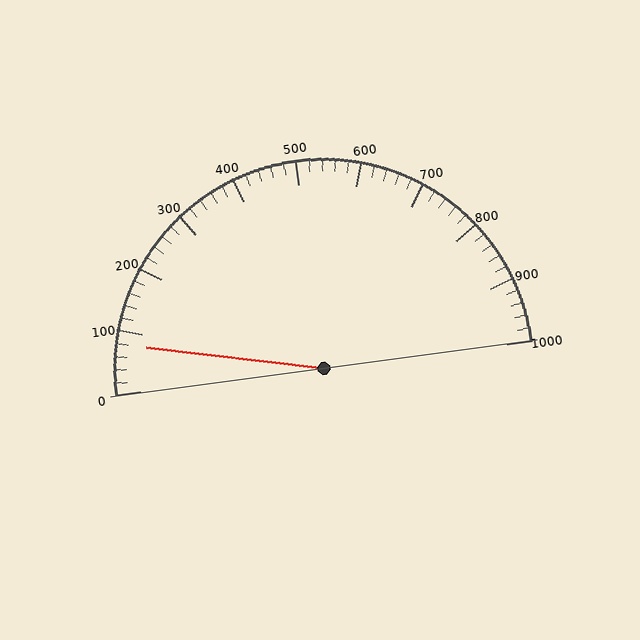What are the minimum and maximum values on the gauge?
The gauge ranges from 0 to 1000.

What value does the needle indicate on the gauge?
The needle indicates approximately 80.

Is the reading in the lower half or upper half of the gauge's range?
The reading is in the lower half of the range (0 to 1000).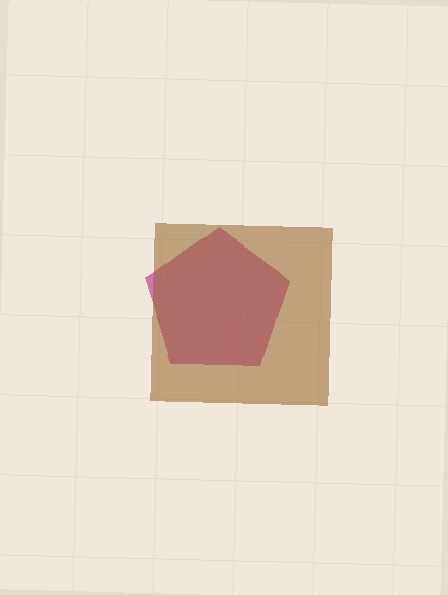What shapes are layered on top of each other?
The layered shapes are: a magenta pentagon, a brown square.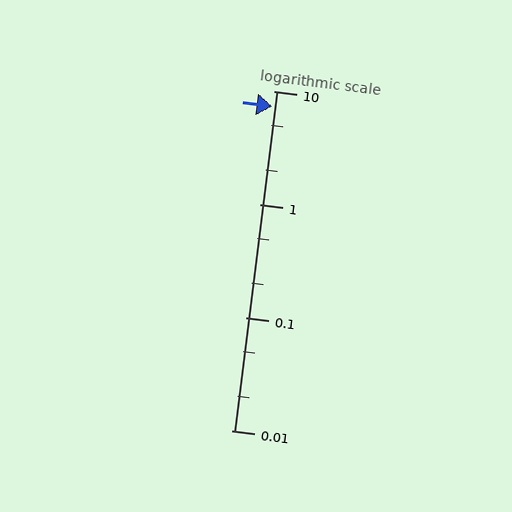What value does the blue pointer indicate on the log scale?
The pointer indicates approximately 7.3.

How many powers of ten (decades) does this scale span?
The scale spans 3 decades, from 0.01 to 10.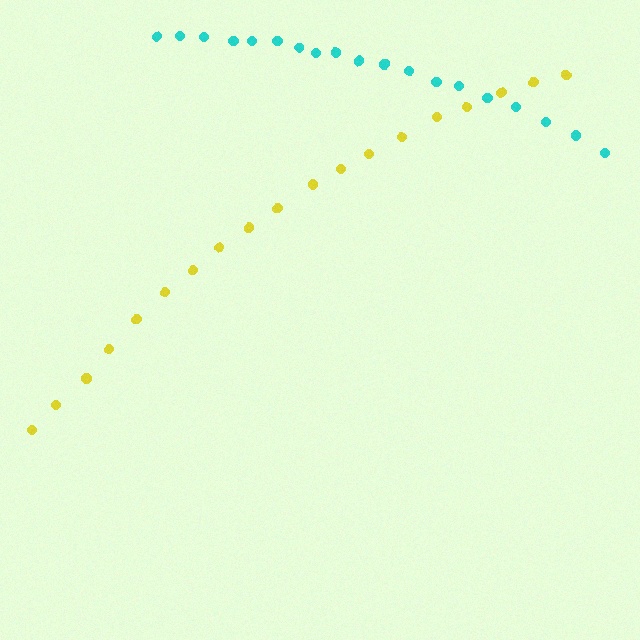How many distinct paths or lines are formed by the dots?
There are 2 distinct paths.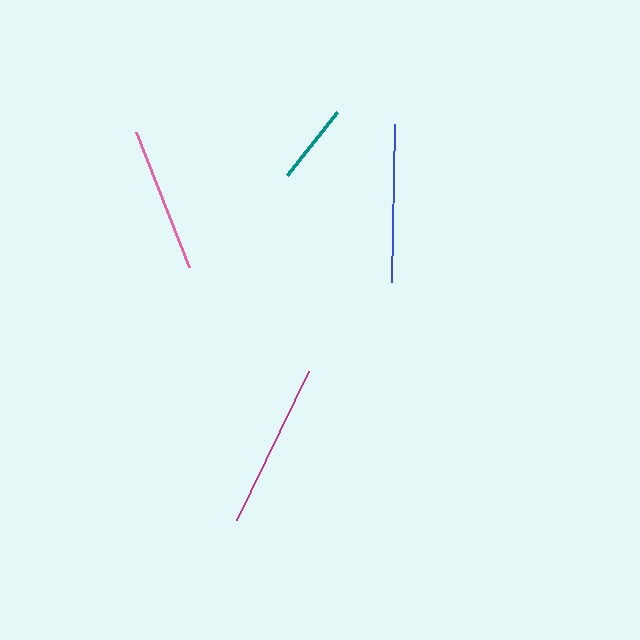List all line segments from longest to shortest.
From longest to shortest: magenta, blue, pink, teal.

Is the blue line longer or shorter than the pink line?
The blue line is longer than the pink line.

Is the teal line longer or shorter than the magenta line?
The magenta line is longer than the teal line.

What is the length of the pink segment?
The pink segment is approximately 145 pixels long.